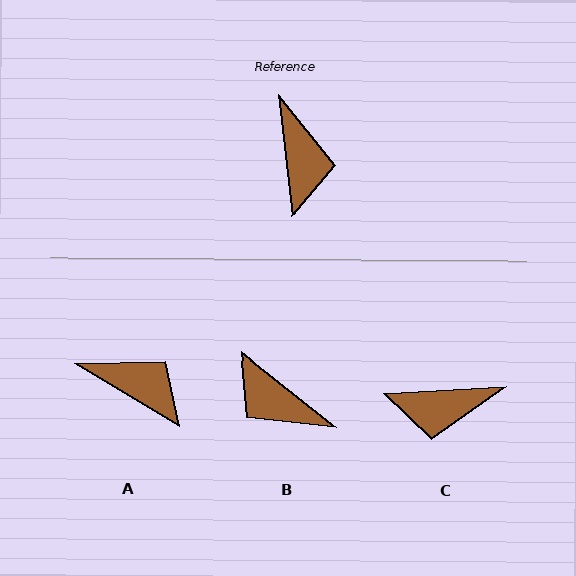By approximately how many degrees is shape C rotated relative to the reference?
Approximately 94 degrees clockwise.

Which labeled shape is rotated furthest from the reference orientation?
B, about 135 degrees away.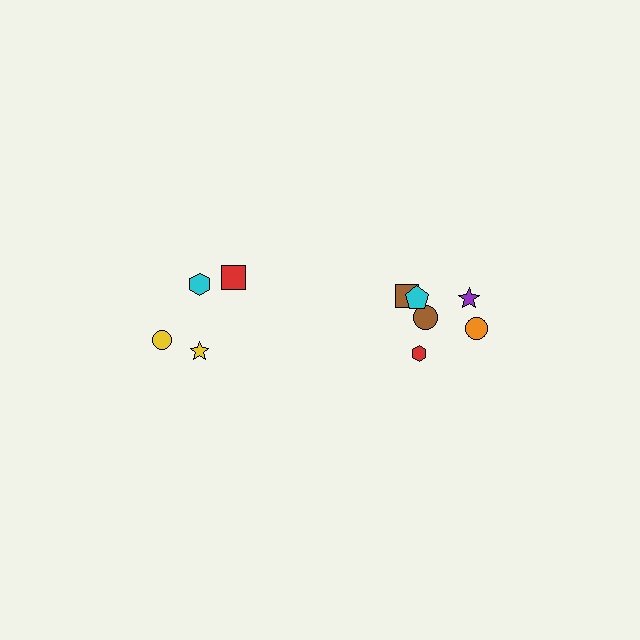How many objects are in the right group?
There are 6 objects.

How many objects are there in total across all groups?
There are 10 objects.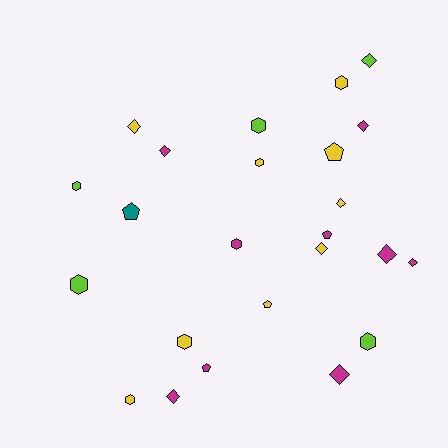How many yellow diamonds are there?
There are 3 yellow diamonds.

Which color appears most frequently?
Yellow, with 9 objects.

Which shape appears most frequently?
Diamond, with 10 objects.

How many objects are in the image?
There are 24 objects.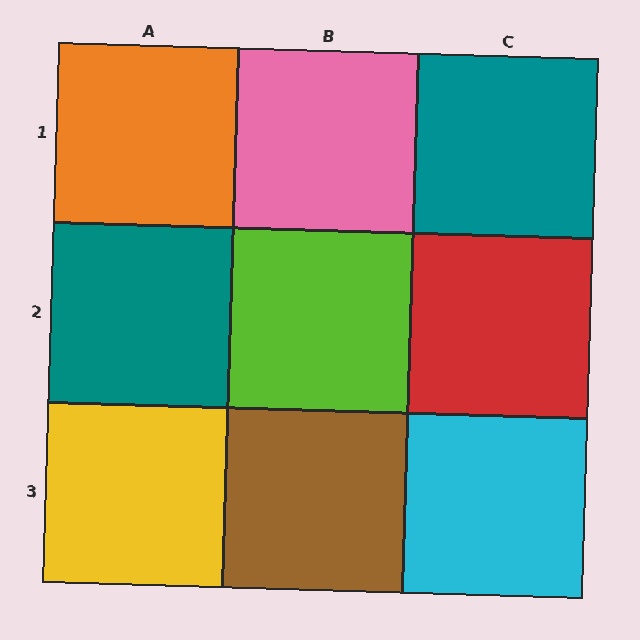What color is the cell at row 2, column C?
Red.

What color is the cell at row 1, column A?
Orange.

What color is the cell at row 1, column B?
Pink.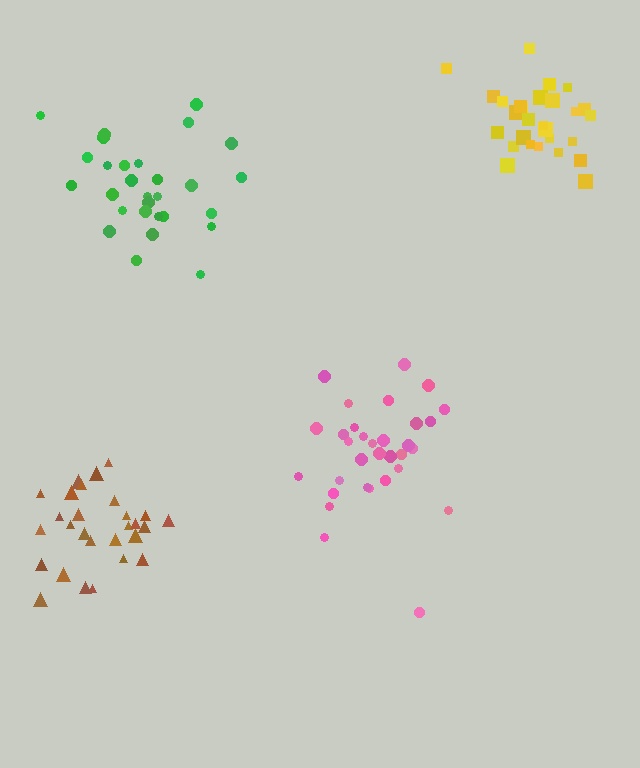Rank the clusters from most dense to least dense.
yellow, pink, brown, green.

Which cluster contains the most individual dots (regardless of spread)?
Pink (32).